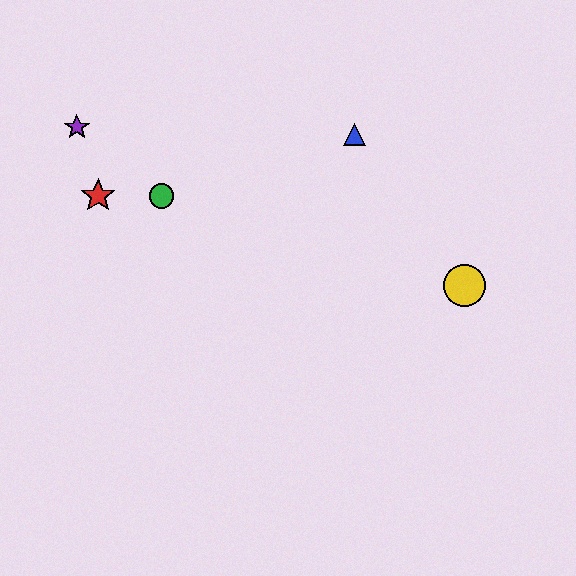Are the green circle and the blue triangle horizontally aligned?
No, the green circle is at y≈196 and the blue triangle is at y≈135.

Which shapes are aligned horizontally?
The red star, the green circle are aligned horizontally.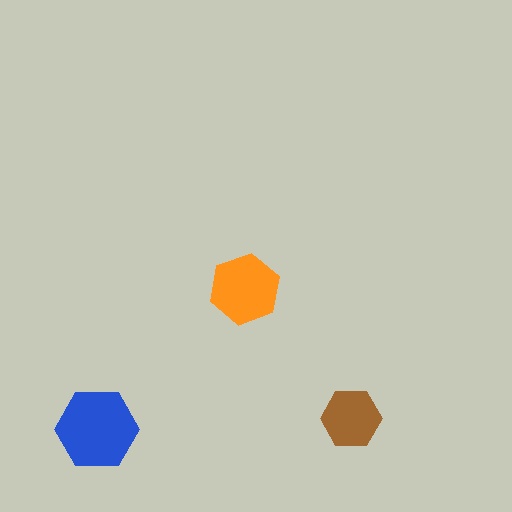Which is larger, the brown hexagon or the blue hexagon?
The blue one.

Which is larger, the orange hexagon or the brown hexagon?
The orange one.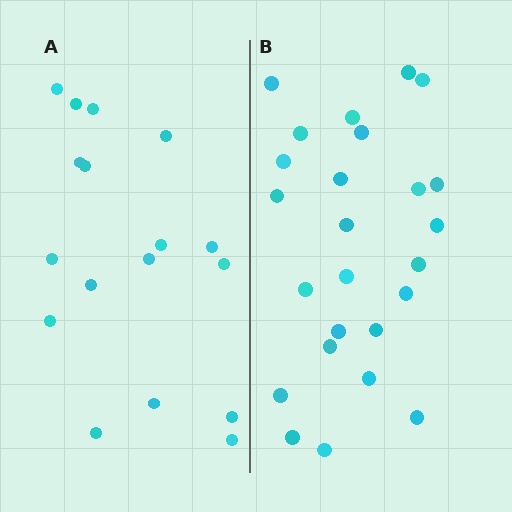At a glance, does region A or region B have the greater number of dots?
Region B (the right region) has more dots.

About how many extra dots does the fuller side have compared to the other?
Region B has roughly 8 or so more dots than region A.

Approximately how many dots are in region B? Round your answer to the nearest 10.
About 20 dots. (The exact count is 25, which rounds to 20.)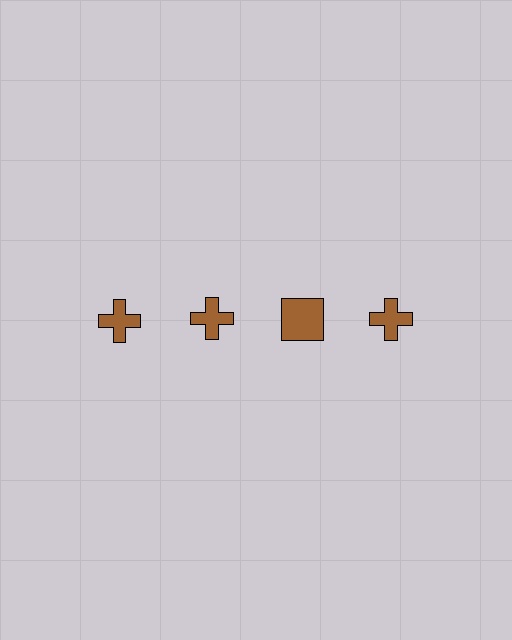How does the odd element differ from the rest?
It has a different shape: square instead of cross.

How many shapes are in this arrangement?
There are 4 shapes arranged in a grid pattern.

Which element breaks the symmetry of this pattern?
The brown square in the top row, center column breaks the symmetry. All other shapes are brown crosses.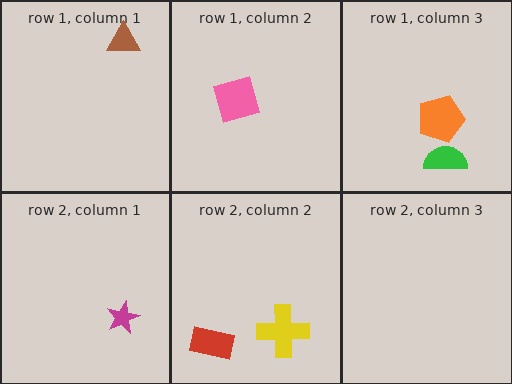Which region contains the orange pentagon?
The row 1, column 3 region.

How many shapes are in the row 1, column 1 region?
1.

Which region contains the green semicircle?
The row 1, column 3 region.